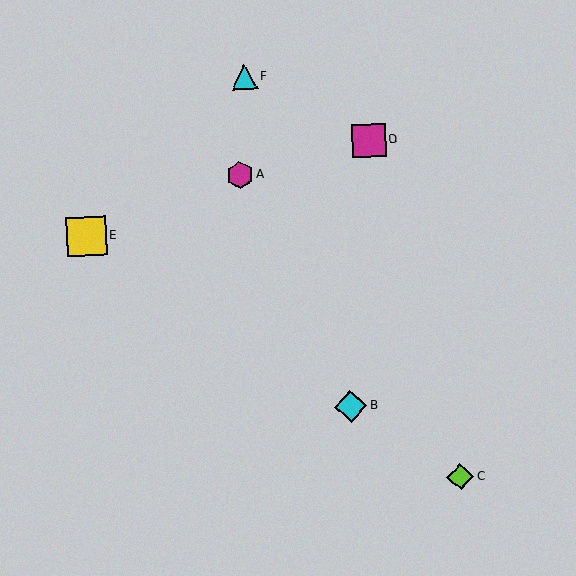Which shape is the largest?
The yellow square (labeled E) is the largest.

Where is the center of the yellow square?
The center of the yellow square is at (87, 236).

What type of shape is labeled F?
Shape F is a cyan triangle.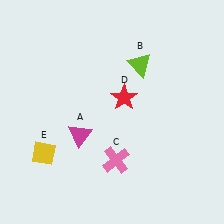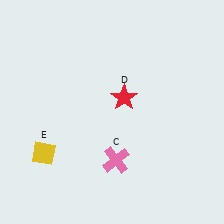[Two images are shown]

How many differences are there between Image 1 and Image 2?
There are 2 differences between the two images.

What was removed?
The magenta triangle (A), the lime triangle (B) were removed in Image 2.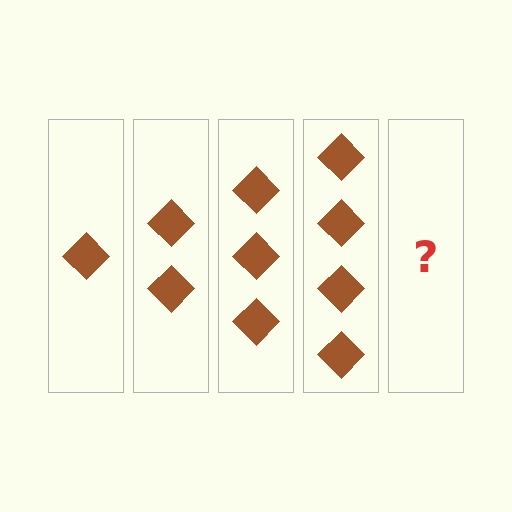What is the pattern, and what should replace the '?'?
The pattern is that each step adds one more diamond. The '?' should be 5 diamonds.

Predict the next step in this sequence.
The next step is 5 diamonds.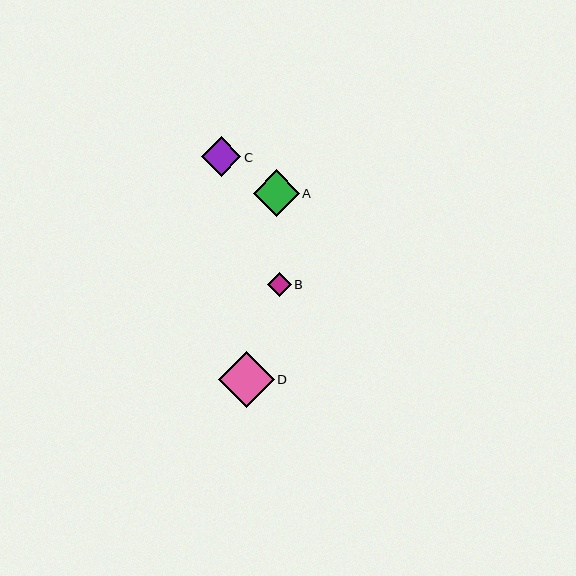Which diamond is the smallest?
Diamond B is the smallest with a size of approximately 24 pixels.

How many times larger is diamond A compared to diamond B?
Diamond A is approximately 1.9 times the size of diamond B.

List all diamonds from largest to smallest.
From largest to smallest: D, A, C, B.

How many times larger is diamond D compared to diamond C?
Diamond D is approximately 1.4 times the size of diamond C.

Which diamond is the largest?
Diamond D is the largest with a size of approximately 56 pixels.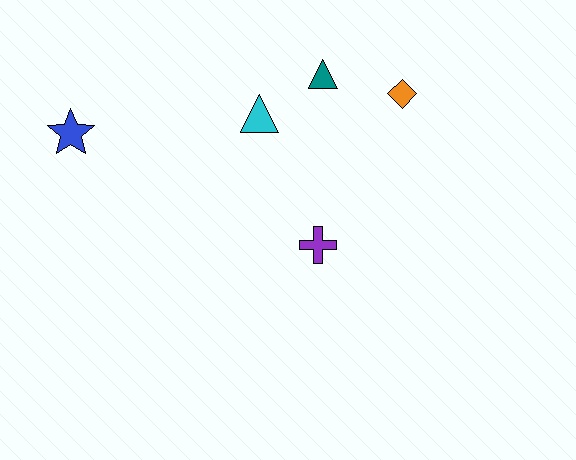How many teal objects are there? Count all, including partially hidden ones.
There is 1 teal object.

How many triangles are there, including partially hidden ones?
There are 2 triangles.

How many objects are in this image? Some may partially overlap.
There are 5 objects.